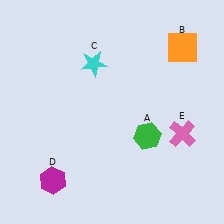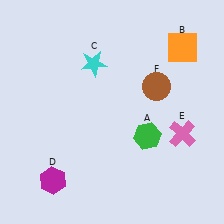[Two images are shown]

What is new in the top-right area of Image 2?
A brown circle (F) was added in the top-right area of Image 2.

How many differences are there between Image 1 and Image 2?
There is 1 difference between the two images.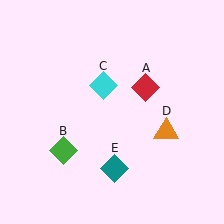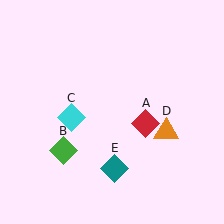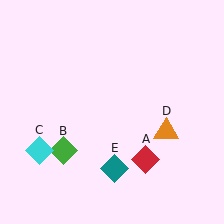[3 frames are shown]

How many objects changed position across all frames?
2 objects changed position: red diamond (object A), cyan diamond (object C).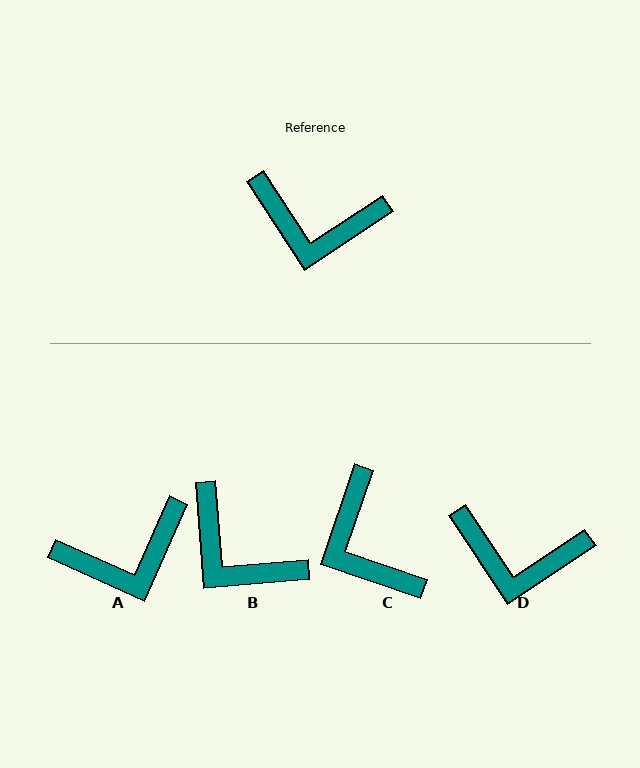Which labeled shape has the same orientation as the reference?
D.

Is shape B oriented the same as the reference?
No, it is off by about 29 degrees.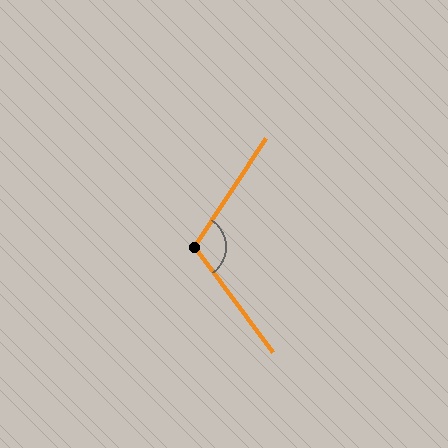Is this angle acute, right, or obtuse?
It is obtuse.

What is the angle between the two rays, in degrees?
Approximately 110 degrees.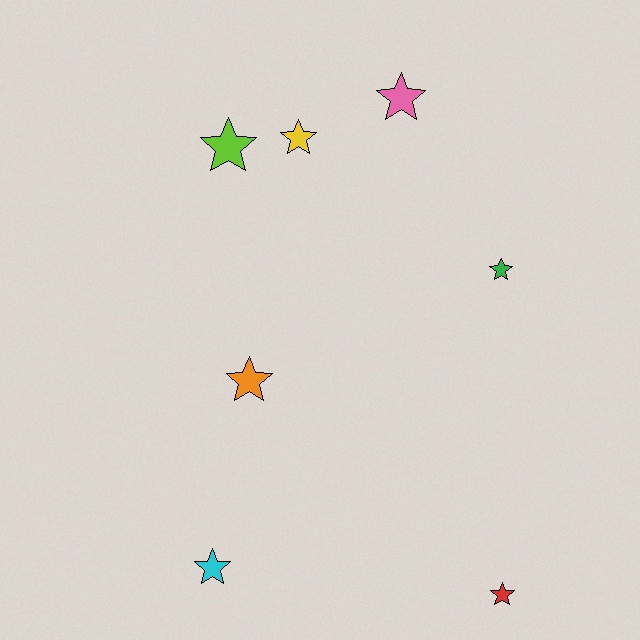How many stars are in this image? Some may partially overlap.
There are 7 stars.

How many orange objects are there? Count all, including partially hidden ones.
There is 1 orange object.